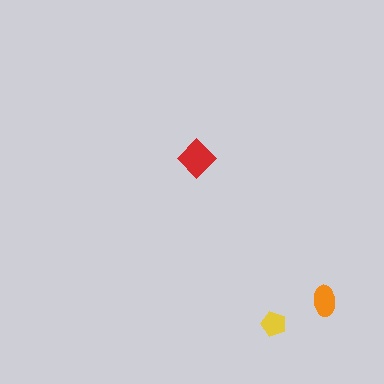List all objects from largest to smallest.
The red diamond, the orange ellipse, the yellow pentagon.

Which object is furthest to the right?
The orange ellipse is rightmost.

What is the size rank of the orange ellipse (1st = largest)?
2nd.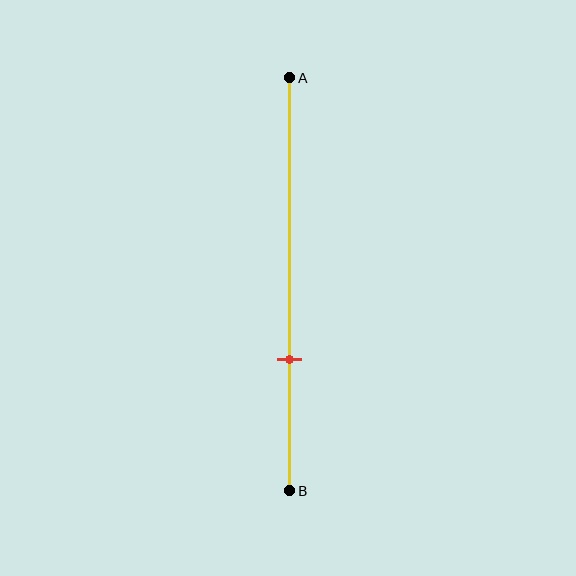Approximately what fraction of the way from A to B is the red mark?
The red mark is approximately 70% of the way from A to B.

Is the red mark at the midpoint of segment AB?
No, the mark is at about 70% from A, not at the 50% midpoint.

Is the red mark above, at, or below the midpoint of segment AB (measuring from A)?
The red mark is below the midpoint of segment AB.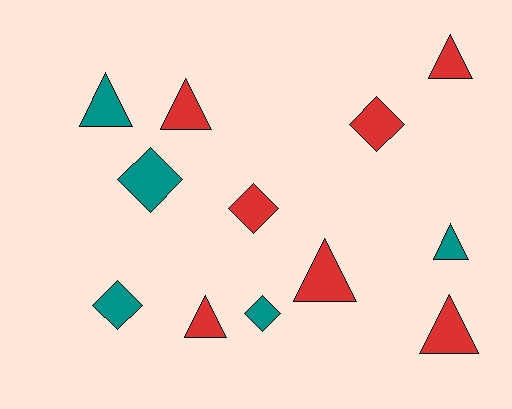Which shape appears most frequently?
Triangle, with 7 objects.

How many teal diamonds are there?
There are 3 teal diamonds.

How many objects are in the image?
There are 12 objects.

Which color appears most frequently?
Red, with 7 objects.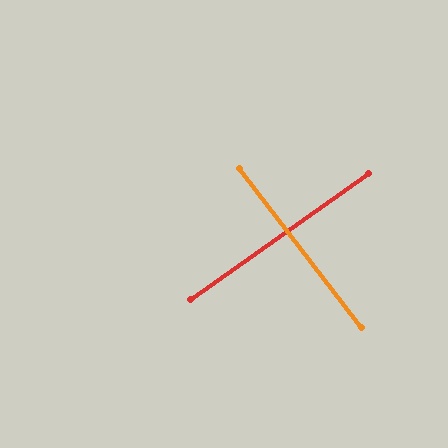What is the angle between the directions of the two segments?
Approximately 88 degrees.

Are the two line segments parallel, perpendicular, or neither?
Perpendicular — they meet at approximately 88°.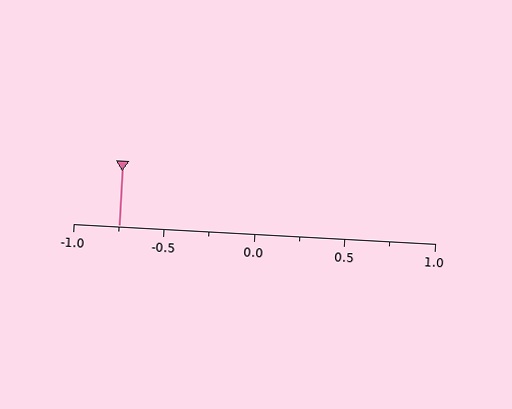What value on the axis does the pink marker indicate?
The marker indicates approximately -0.75.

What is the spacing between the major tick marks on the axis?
The major ticks are spaced 0.5 apart.